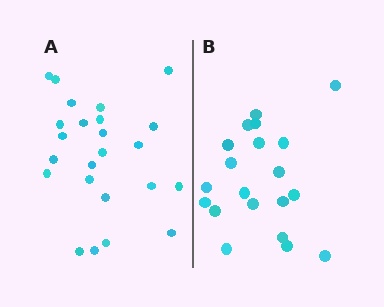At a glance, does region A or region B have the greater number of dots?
Region A (the left region) has more dots.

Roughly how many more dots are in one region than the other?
Region A has about 4 more dots than region B.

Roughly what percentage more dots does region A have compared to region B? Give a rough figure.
About 20% more.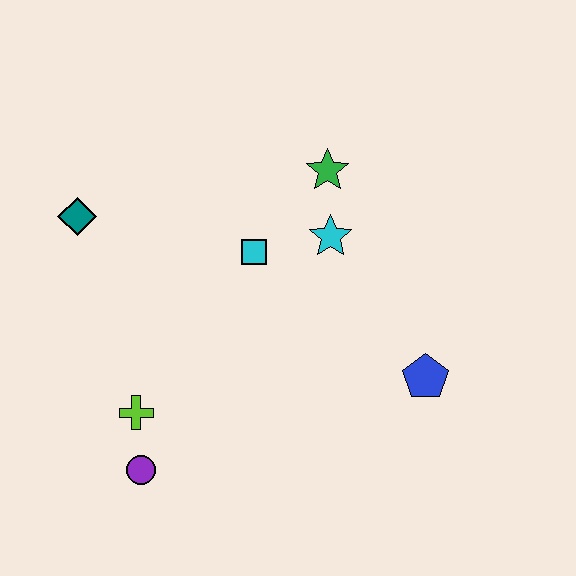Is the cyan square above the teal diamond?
No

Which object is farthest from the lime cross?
The green star is farthest from the lime cross.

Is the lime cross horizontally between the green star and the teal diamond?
Yes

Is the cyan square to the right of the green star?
No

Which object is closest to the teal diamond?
The cyan square is closest to the teal diamond.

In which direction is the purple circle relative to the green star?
The purple circle is below the green star.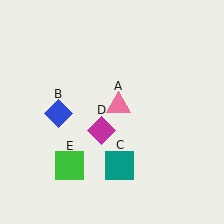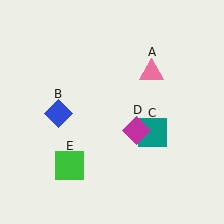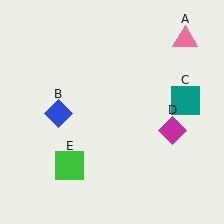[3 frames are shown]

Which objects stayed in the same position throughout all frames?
Blue diamond (object B) and green square (object E) remained stationary.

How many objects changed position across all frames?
3 objects changed position: pink triangle (object A), teal square (object C), magenta diamond (object D).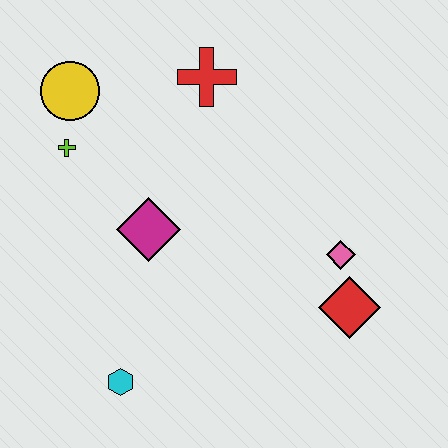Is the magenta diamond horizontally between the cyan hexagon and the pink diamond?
Yes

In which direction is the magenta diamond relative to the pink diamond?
The magenta diamond is to the left of the pink diamond.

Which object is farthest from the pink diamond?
The yellow circle is farthest from the pink diamond.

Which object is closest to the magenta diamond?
The lime cross is closest to the magenta diamond.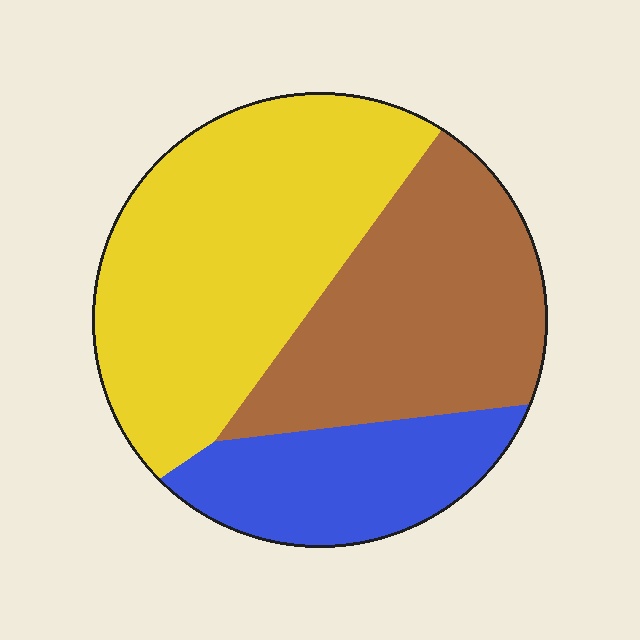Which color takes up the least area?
Blue, at roughly 20%.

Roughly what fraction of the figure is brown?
Brown takes up about one third (1/3) of the figure.